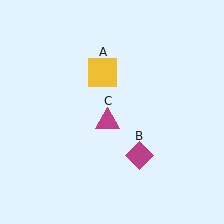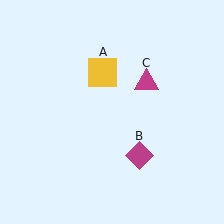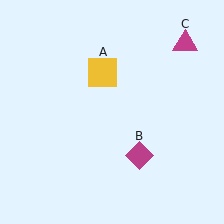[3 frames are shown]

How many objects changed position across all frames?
1 object changed position: magenta triangle (object C).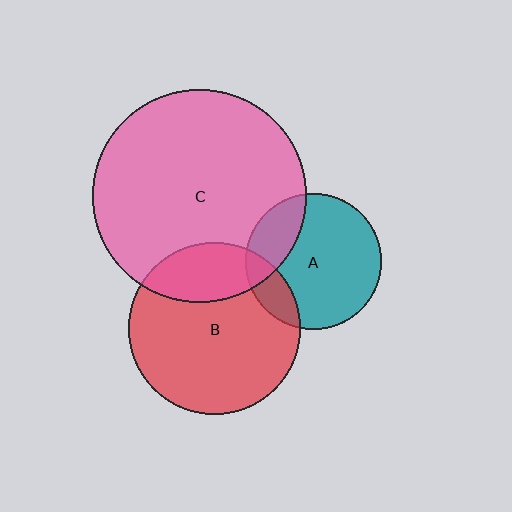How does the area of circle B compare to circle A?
Approximately 1.6 times.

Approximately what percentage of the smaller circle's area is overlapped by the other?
Approximately 25%.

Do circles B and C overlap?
Yes.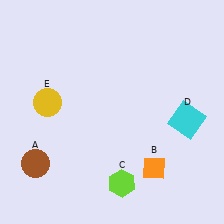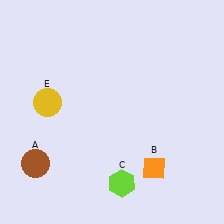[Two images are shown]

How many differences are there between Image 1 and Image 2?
There is 1 difference between the two images.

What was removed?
The cyan square (D) was removed in Image 2.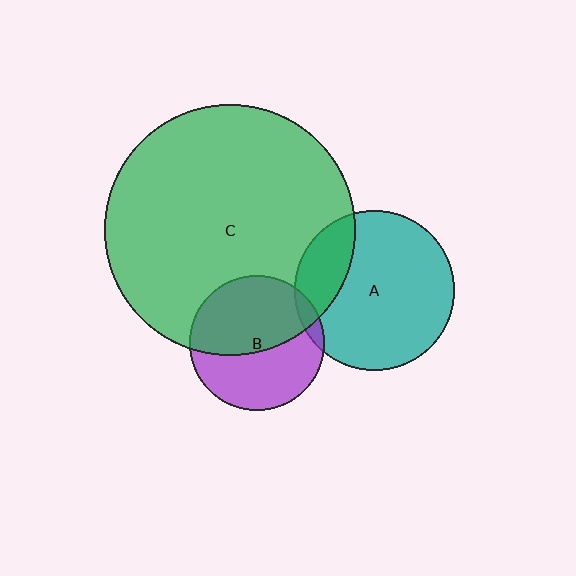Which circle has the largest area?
Circle C (green).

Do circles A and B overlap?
Yes.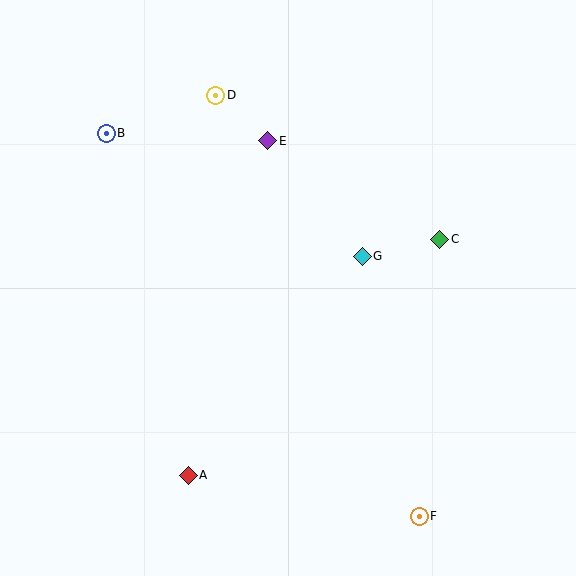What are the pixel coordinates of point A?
Point A is at (188, 475).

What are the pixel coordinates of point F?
Point F is at (419, 516).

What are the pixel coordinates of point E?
Point E is at (268, 141).